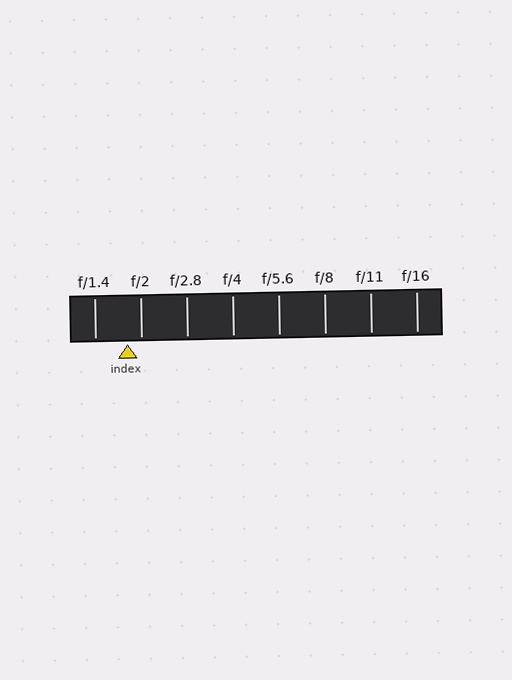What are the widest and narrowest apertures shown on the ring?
The widest aperture shown is f/1.4 and the narrowest is f/16.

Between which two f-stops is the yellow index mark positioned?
The index mark is between f/1.4 and f/2.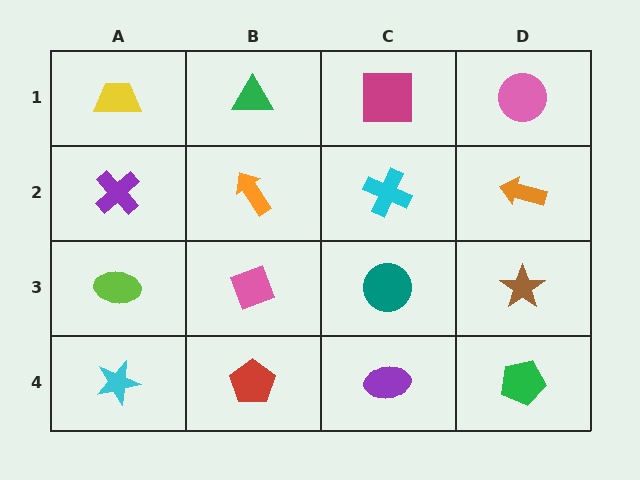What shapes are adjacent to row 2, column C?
A magenta square (row 1, column C), a teal circle (row 3, column C), an orange arrow (row 2, column B), an orange arrow (row 2, column D).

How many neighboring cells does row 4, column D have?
2.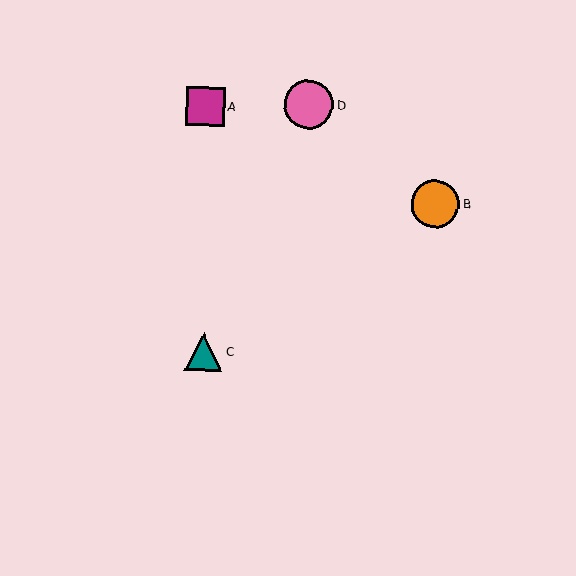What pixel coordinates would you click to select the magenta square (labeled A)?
Click at (205, 106) to select the magenta square A.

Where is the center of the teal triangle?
The center of the teal triangle is at (204, 352).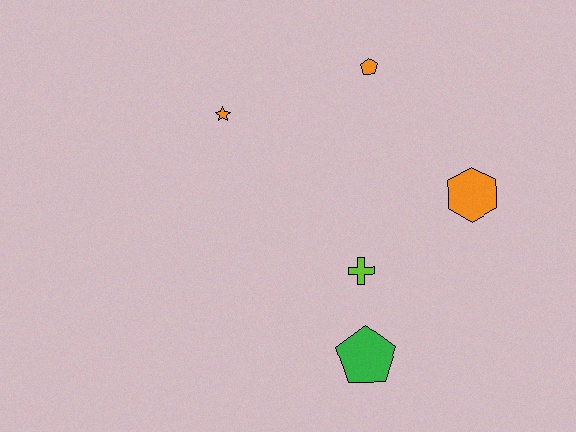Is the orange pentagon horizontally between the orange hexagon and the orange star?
Yes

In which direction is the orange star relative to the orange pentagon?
The orange star is to the left of the orange pentagon.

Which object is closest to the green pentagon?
The lime cross is closest to the green pentagon.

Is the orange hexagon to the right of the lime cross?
Yes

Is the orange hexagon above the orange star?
No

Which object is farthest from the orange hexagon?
The orange star is farthest from the orange hexagon.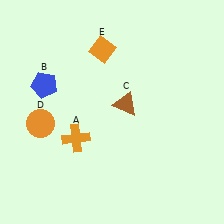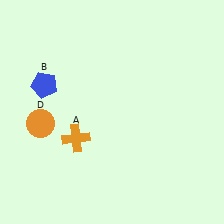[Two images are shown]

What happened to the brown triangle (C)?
The brown triangle (C) was removed in Image 2. It was in the top-right area of Image 1.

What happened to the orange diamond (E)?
The orange diamond (E) was removed in Image 2. It was in the top-left area of Image 1.